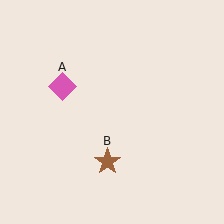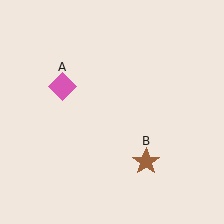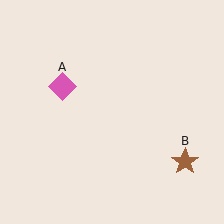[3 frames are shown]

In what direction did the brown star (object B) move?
The brown star (object B) moved right.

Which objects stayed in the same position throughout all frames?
Pink diamond (object A) remained stationary.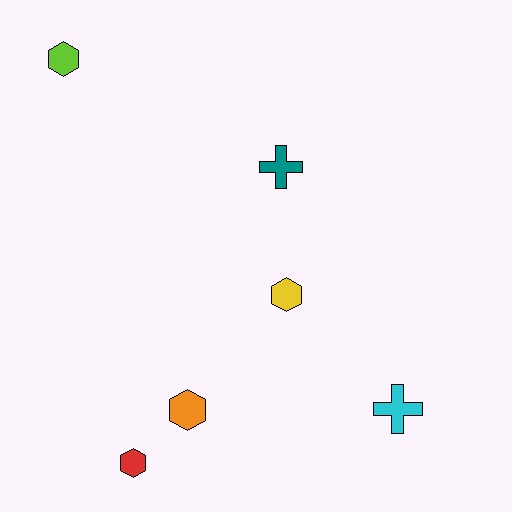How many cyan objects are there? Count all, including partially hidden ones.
There is 1 cyan object.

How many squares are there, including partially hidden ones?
There are no squares.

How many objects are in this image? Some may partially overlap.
There are 6 objects.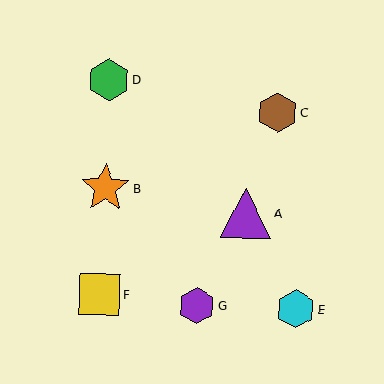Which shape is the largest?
The purple triangle (labeled A) is the largest.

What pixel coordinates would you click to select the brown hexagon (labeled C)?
Click at (277, 112) to select the brown hexagon C.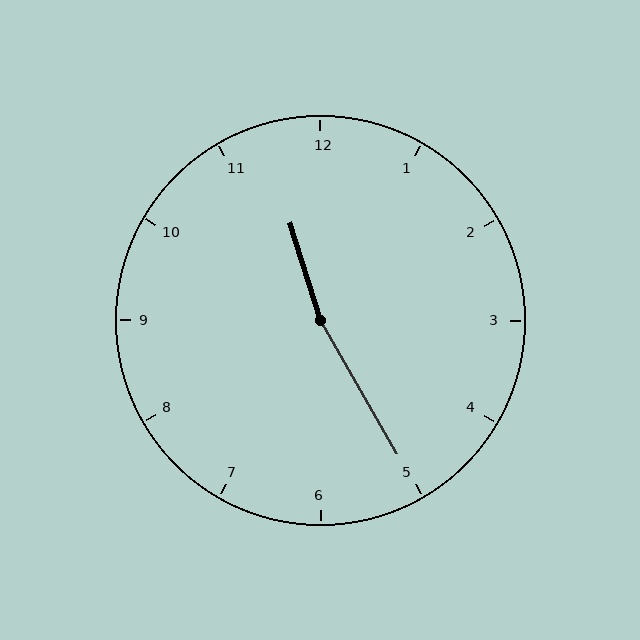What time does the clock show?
11:25.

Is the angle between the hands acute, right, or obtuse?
It is obtuse.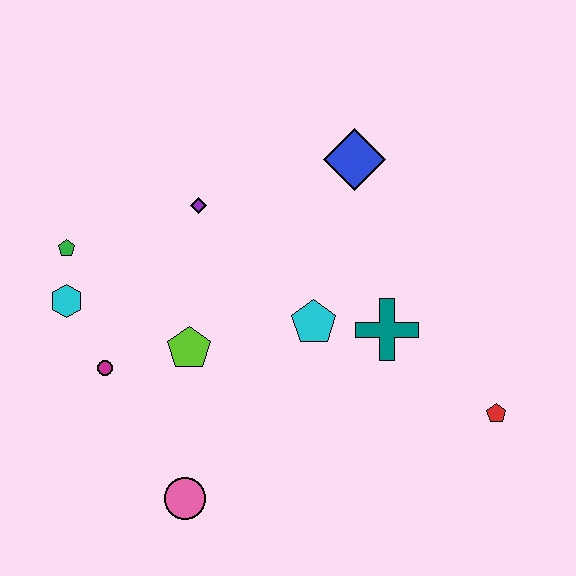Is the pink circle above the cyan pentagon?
No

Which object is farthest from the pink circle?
The blue diamond is farthest from the pink circle.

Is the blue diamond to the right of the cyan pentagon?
Yes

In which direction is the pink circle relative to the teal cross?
The pink circle is to the left of the teal cross.